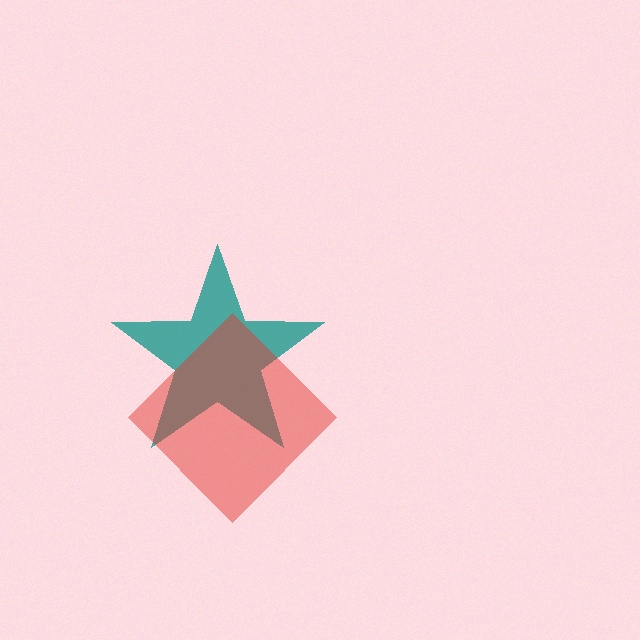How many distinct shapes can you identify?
There are 2 distinct shapes: a teal star, a red diamond.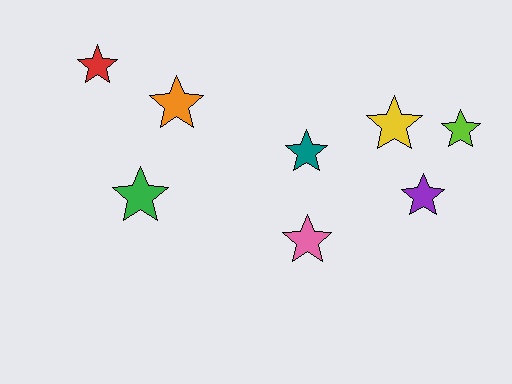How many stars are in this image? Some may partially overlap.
There are 8 stars.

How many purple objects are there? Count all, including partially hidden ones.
There is 1 purple object.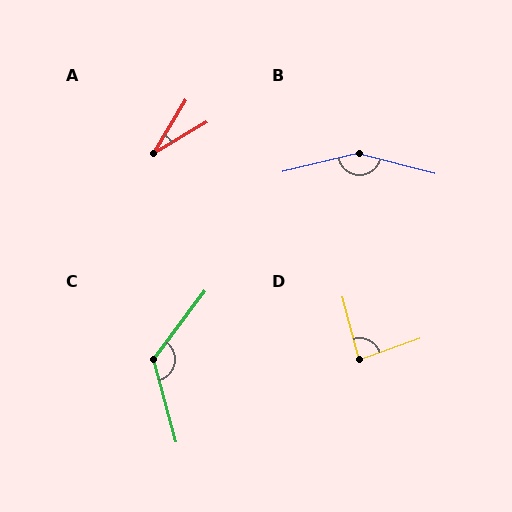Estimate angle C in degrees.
Approximately 128 degrees.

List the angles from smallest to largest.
A (28°), D (86°), C (128°), B (152°).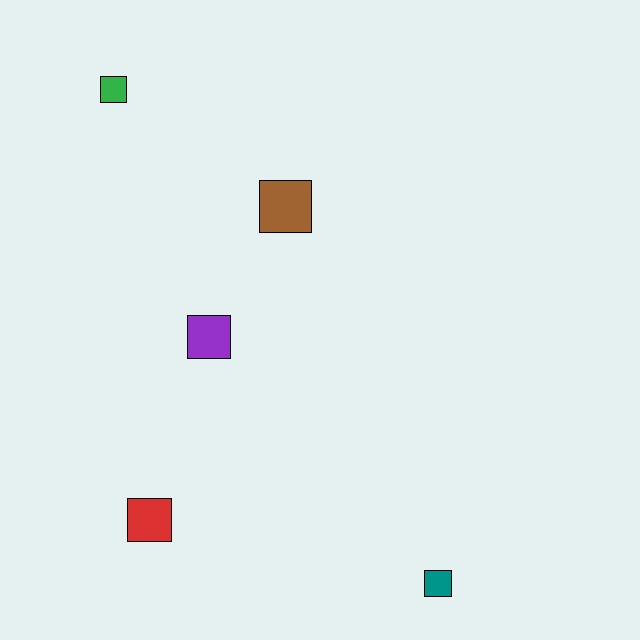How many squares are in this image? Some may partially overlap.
There are 5 squares.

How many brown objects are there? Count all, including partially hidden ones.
There is 1 brown object.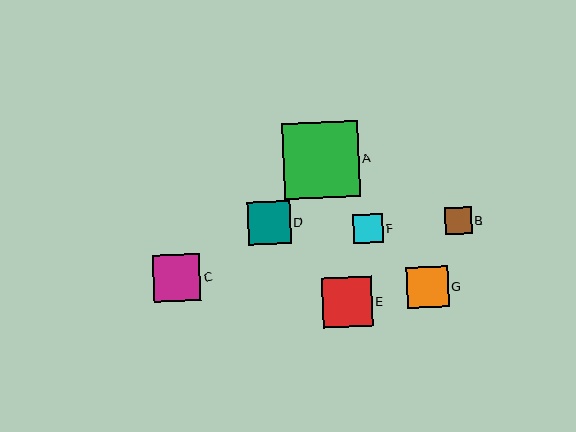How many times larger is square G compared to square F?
Square G is approximately 1.4 times the size of square F.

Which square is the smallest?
Square B is the smallest with a size of approximately 27 pixels.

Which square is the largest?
Square A is the largest with a size of approximately 76 pixels.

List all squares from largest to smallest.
From largest to smallest: A, E, C, D, G, F, B.